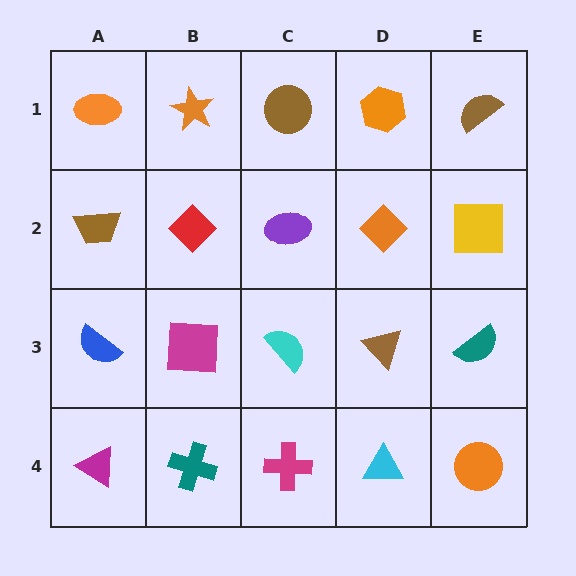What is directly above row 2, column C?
A brown circle.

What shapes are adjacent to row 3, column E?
A yellow square (row 2, column E), an orange circle (row 4, column E), a brown triangle (row 3, column D).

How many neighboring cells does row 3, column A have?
3.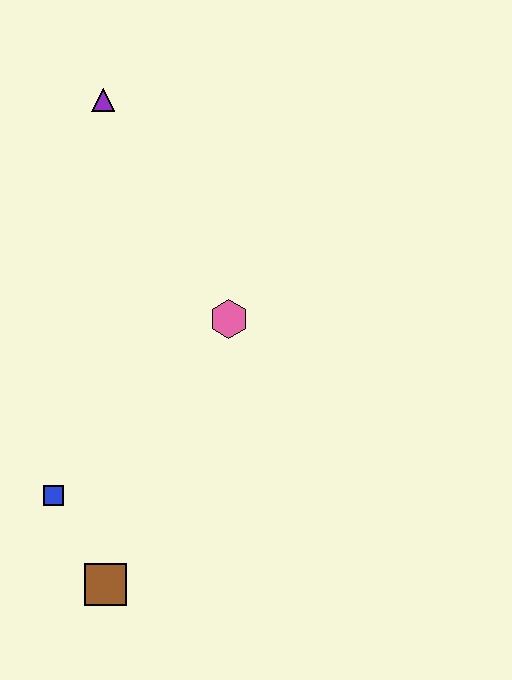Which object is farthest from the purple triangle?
The brown square is farthest from the purple triangle.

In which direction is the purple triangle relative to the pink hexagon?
The purple triangle is above the pink hexagon.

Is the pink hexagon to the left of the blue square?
No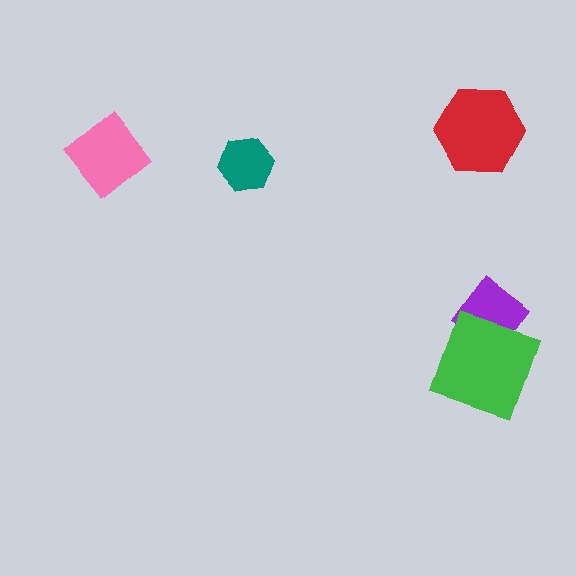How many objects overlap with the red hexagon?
0 objects overlap with the red hexagon.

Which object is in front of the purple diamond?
The green square is in front of the purple diamond.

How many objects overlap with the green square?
1 object overlaps with the green square.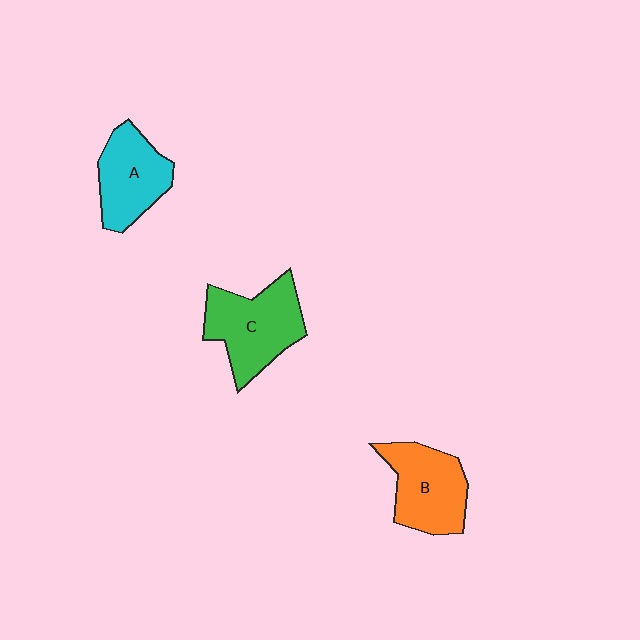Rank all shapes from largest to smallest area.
From largest to smallest: C (green), B (orange), A (cyan).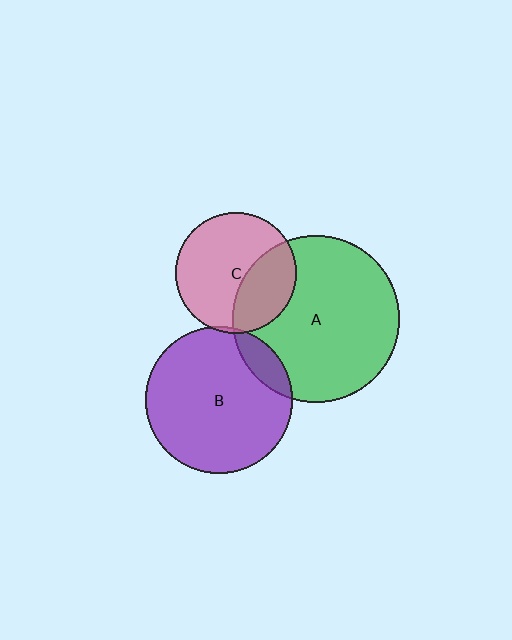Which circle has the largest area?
Circle A (green).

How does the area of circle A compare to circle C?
Approximately 1.9 times.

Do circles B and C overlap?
Yes.